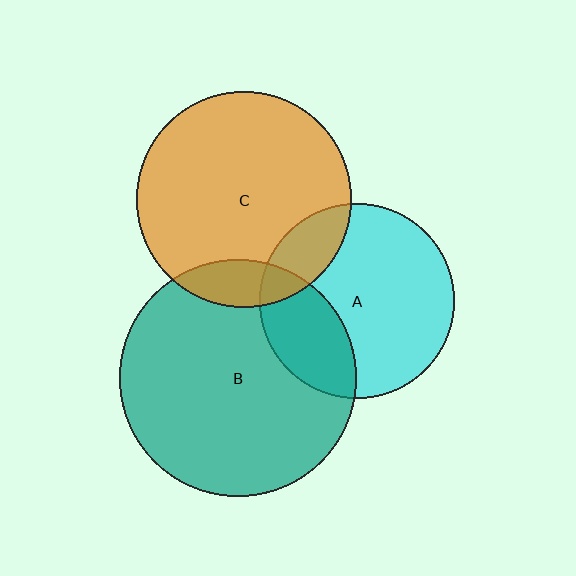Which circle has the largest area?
Circle B (teal).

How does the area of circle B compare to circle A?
Approximately 1.5 times.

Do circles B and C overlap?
Yes.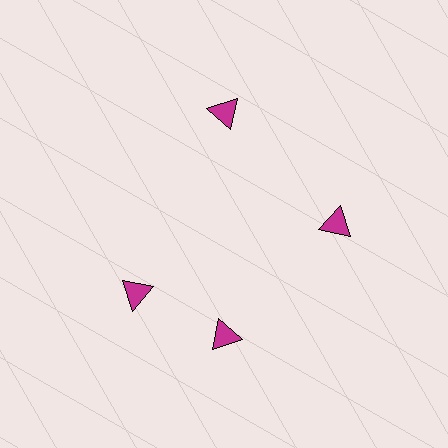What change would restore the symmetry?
The symmetry would be restored by rotating it back into even spacing with its neighbors so that all 4 triangles sit at equal angles and equal distance from the center.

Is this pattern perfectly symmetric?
No. The 4 magenta triangles are arranged in a ring, but one element near the 9 o'clock position is rotated out of alignment along the ring, breaking the 4-fold rotational symmetry.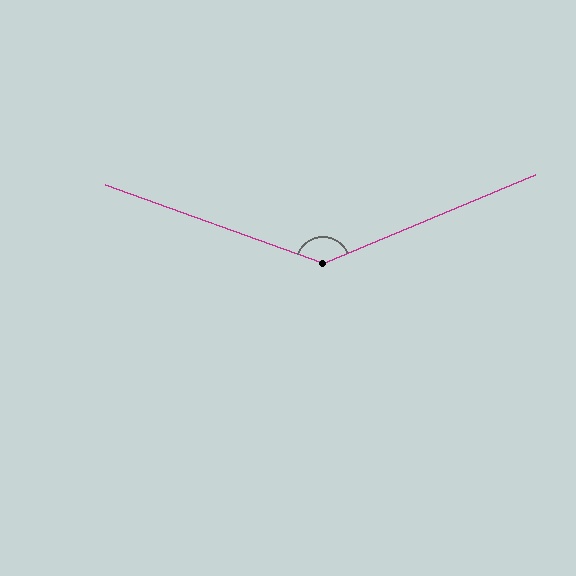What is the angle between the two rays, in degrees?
Approximately 137 degrees.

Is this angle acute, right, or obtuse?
It is obtuse.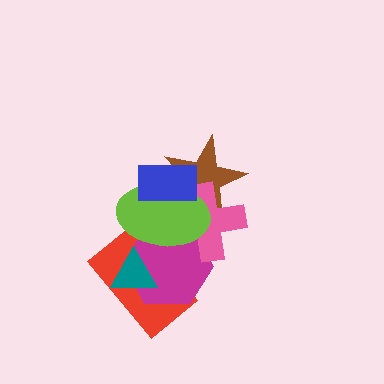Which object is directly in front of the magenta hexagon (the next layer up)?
The teal triangle is directly in front of the magenta hexagon.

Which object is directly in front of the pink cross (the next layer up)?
The lime ellipse is directly in front of the pink cross.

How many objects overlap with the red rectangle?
3 objects overlap with the red rectangle.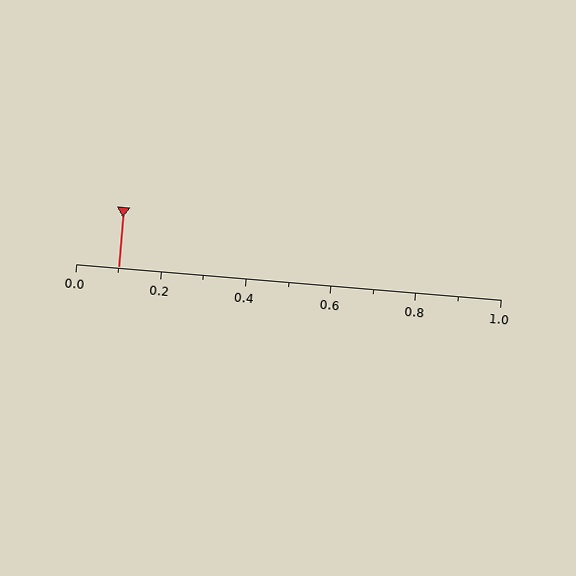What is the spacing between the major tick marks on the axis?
The major ticks are spaced 0.2 apart.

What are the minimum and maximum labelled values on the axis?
The axis runs from 0.0 to 1.0.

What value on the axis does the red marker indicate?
The marker indicates approximately 0.1.